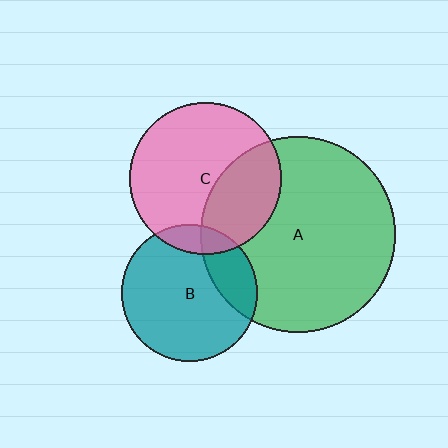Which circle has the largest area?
Circle A (green).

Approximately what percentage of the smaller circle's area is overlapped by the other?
Approximately 20%.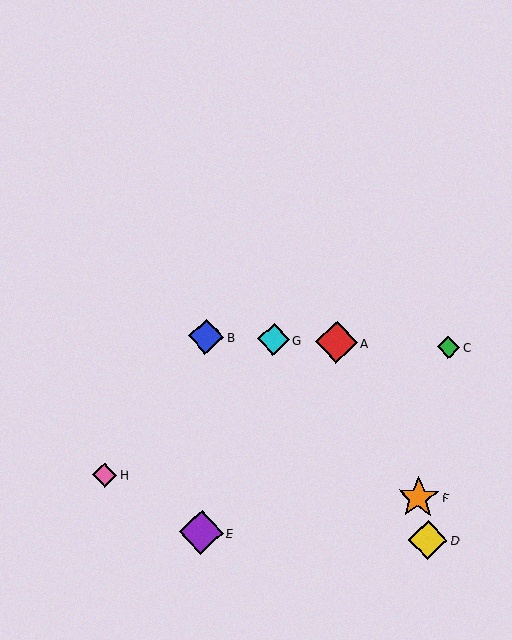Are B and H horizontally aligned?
No, B is at y≈337 and H is at y≈475.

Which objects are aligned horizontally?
Objects A, B, C, G are aligned horizontally.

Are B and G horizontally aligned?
Yes, both are at y≈337.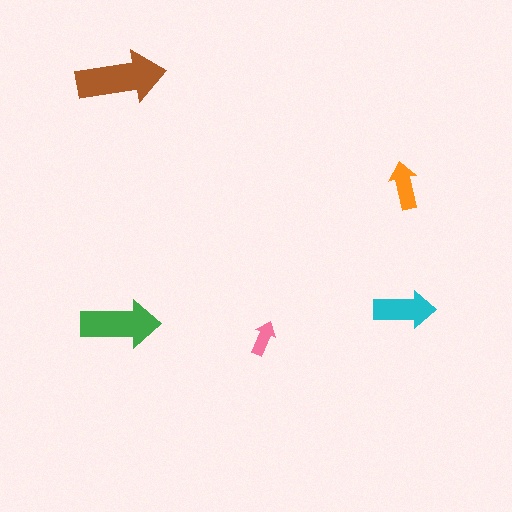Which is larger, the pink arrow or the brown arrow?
The brown one.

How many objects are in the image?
There are 5 objects in the image.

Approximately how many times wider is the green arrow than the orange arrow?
About 1.5 times wider.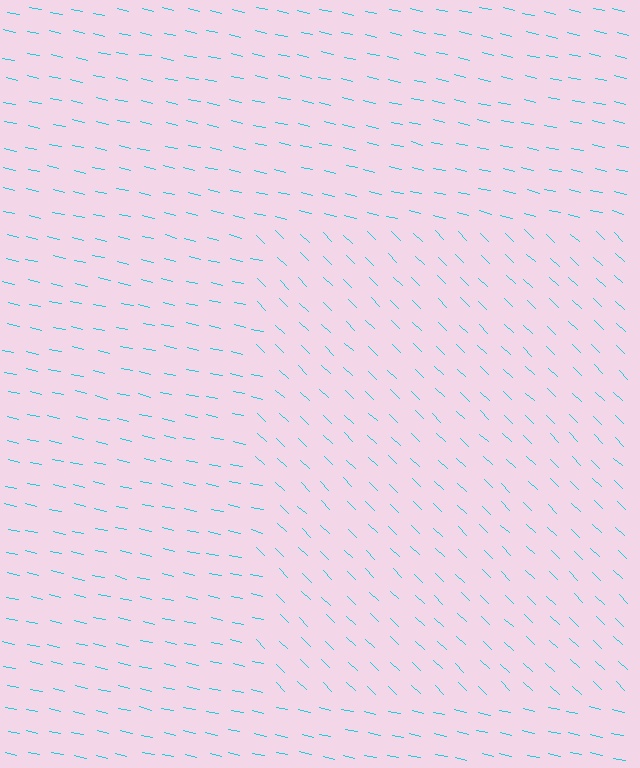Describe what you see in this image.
The image is filled with small cyan line segments. A rectangle region in the image has lines oriented differently from the surrounding lines, creating a visible texture boundary.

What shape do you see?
I see a rectangle.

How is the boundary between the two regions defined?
The boundary is defined purely by a change in line orientation (approximately 32 degrees difference). All lines are the same color and thickness.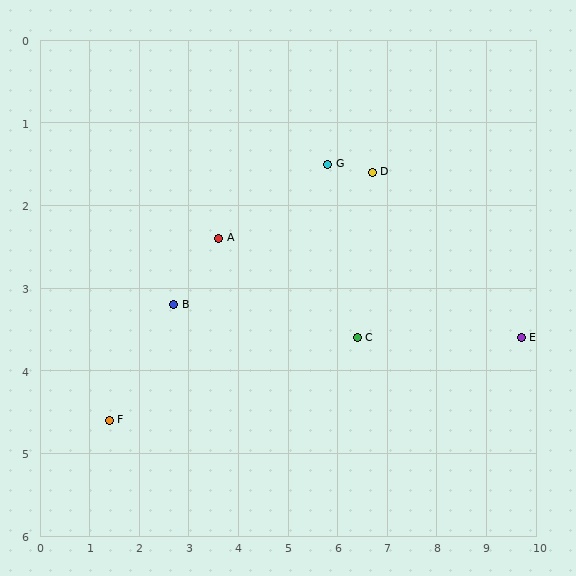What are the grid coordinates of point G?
Point G is at approximately (5.8, 1.5).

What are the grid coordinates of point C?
Point C is at approximately (6.4, 3.6).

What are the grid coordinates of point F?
Point F is at approximately (1.4, 4.6).